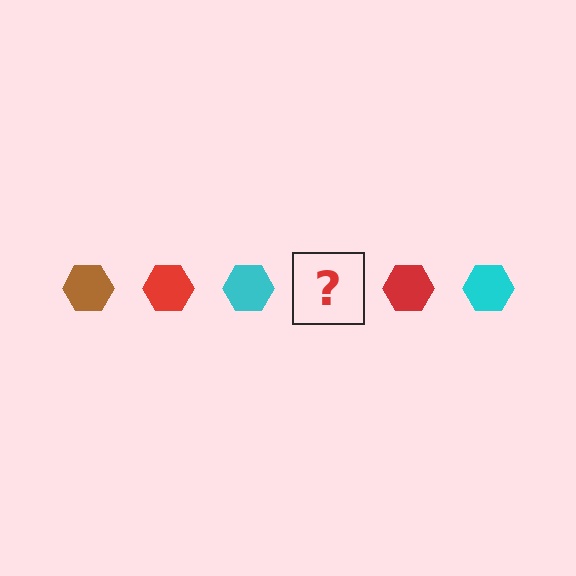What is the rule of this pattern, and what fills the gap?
The rule is that the pattern cycles through brown, red, cyan hexagons. The gap should be filled with a brown hexagon.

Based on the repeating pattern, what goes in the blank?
The blank should be a brown hexagon.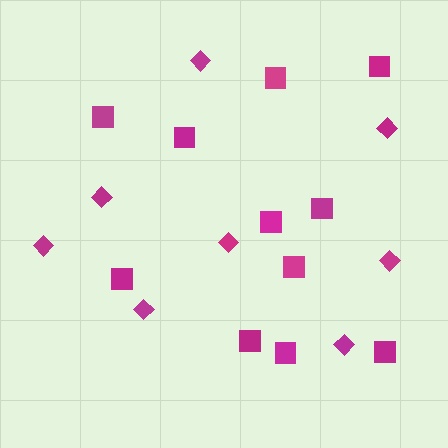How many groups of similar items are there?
There are 2 groups: one group of diamonds (8) and one group of squares (11).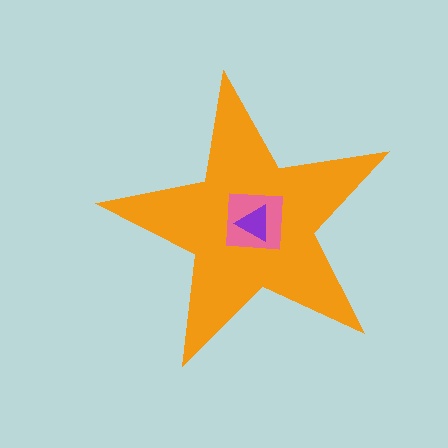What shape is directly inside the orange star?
The pink square.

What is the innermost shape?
The purple triangle.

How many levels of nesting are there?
3.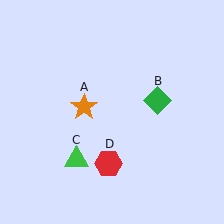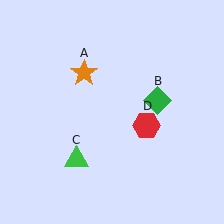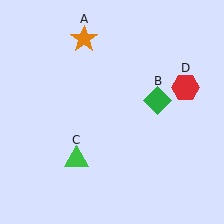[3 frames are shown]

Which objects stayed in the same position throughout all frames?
Green diamond (object B) and green triangle (object C) remained stationary.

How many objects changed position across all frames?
2 objects changed position: orange star (object A), red hexagon (object D).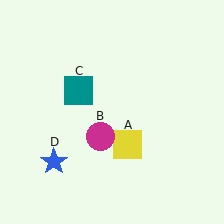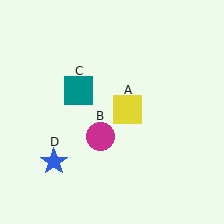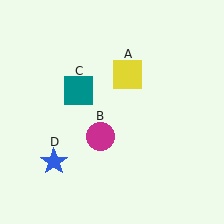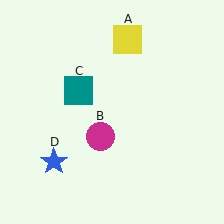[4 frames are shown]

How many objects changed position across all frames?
1 object changed position: yellow square (object A).